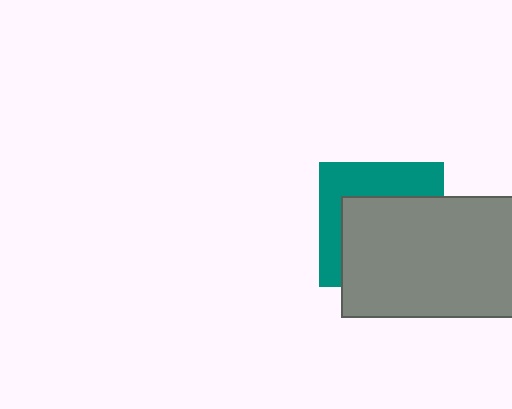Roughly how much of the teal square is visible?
A small part of it is visible (roughly 40%).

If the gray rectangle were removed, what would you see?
You would see the complete teal square.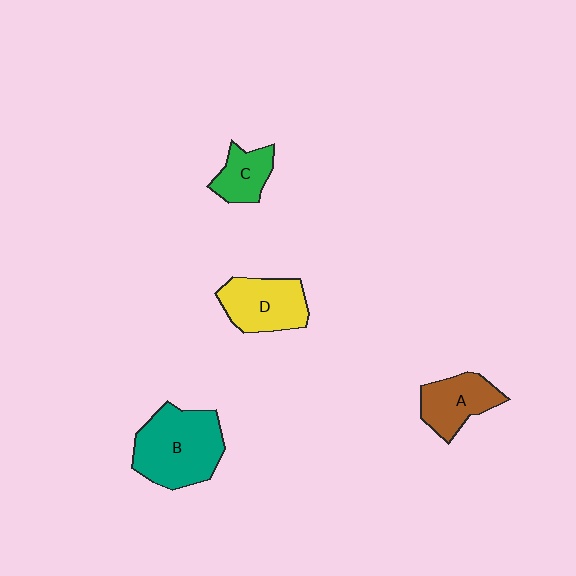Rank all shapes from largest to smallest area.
From largest to smallest: B (teal), D (yellow), A (brown), C (green).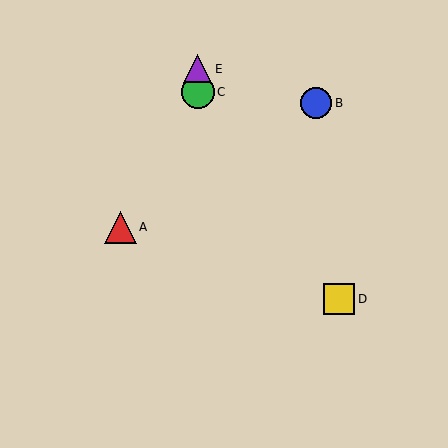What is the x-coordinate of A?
Object A is at x≈120.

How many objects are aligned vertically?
2 objects (C, E) are aligned vertically.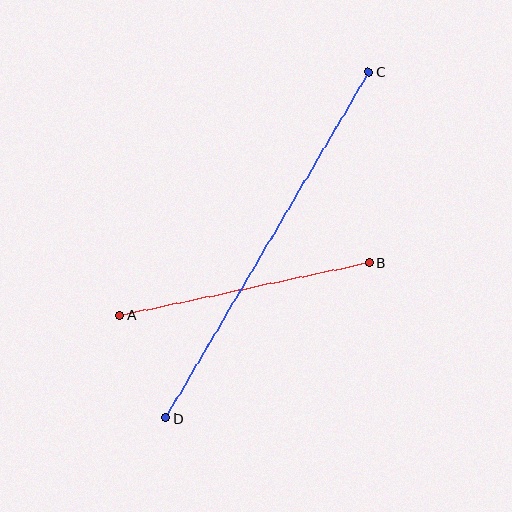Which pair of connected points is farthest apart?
Points C and D are farthest apart.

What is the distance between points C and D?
The distance is approximately 402 pixels.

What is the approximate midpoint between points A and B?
The midpoint is at approximately (245, 289) pixels.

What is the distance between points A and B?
The distance is approximately 255 pixels.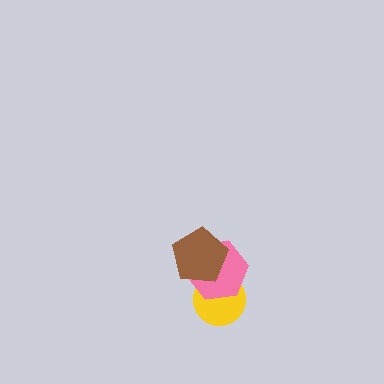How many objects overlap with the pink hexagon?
2 objects overlap with the pink hexagon.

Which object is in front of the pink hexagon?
The brown pentagon is in front of the pink hexagon.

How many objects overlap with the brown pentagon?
2 objects overlap with the brown pentagon.